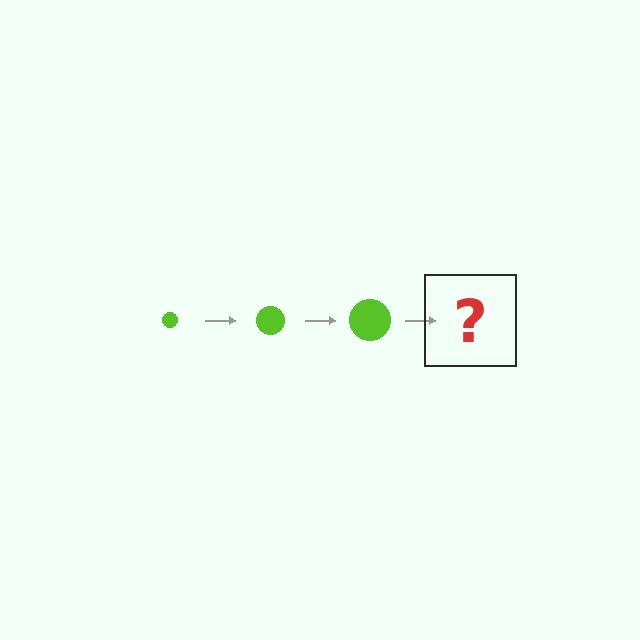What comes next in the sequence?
The next element should be a lime circle, larger than the previous one.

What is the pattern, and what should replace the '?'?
The pattern is that the circle gets progressively larger each step. The '?' should be a lime circle, larger than the previous one.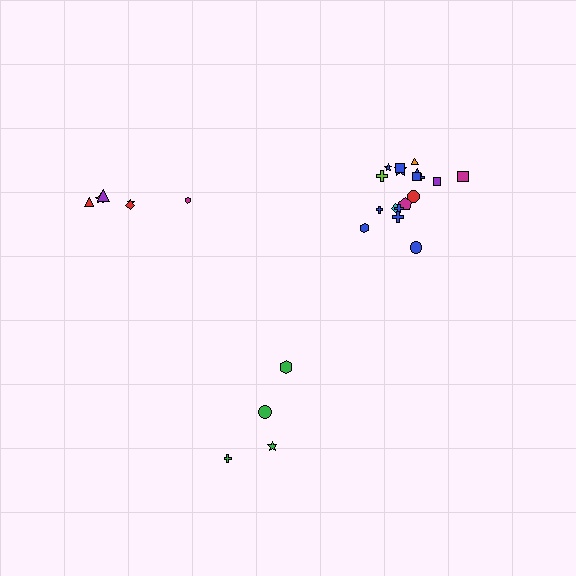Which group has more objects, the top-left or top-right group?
The top-right group.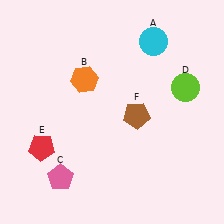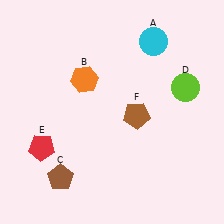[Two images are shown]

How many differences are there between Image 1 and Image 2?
There is 1 difference between the two images.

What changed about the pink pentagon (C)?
In Image 1, C is pink. In Image 2, it changed to brown.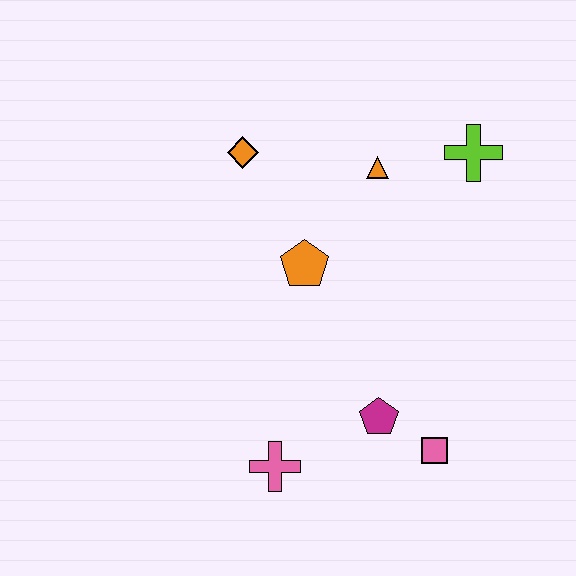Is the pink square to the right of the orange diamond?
Yes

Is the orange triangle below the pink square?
No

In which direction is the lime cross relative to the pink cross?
The lime cross is above the pink cross.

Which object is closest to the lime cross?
The orange triangle is closest to the lime cross.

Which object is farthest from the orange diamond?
The pink square is farthest from the orange diamond.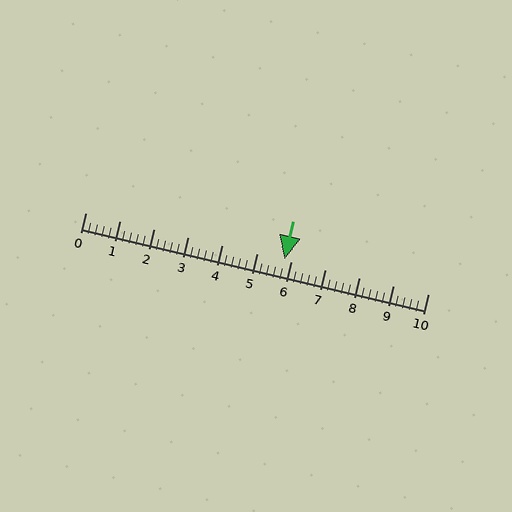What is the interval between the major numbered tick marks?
The major tick marks are spaced 1 units apart.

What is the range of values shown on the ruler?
The ruler shows values from 0 to 10.